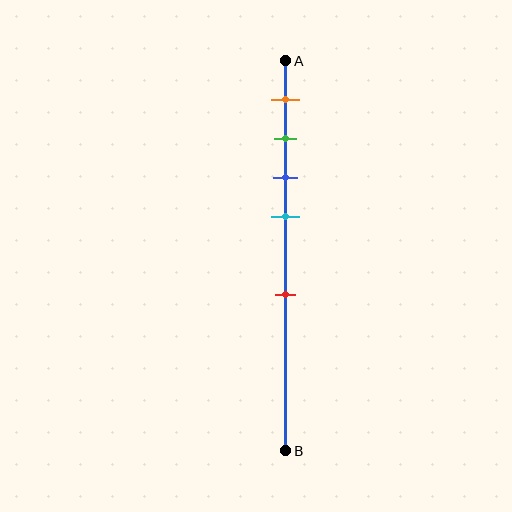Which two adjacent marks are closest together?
The green and blue marks are the closest adjacent pair.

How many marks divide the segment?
There are 5 marks dividing the segment.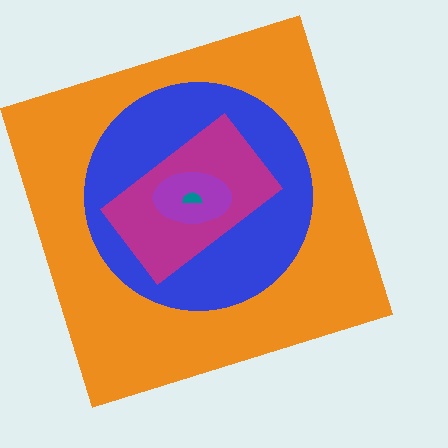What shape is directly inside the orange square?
The blue circle.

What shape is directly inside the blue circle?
The magenta rectangle.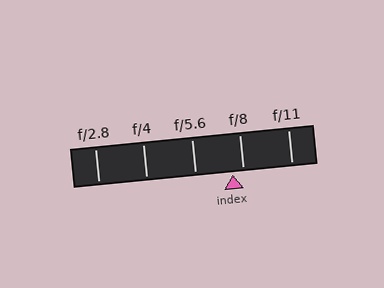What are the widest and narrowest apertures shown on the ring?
The widest aperture shown is f/2.8 and the narrowest is f/11.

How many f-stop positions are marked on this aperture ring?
There are 5 f-stop positions marked.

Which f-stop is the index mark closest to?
The index mark is closest to f/8.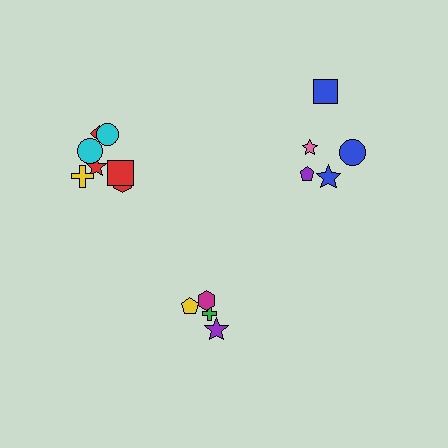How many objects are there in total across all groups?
There are 16 objects.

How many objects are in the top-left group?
There are 7 objects.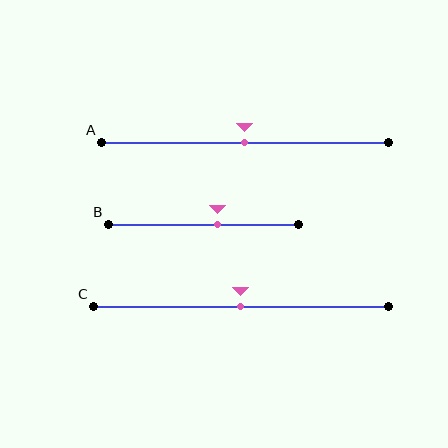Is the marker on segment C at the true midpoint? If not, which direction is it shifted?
Yes, the marker on segment C is at the true midpoint.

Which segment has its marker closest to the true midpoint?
Segment A has its marker closest to the true midpoint.